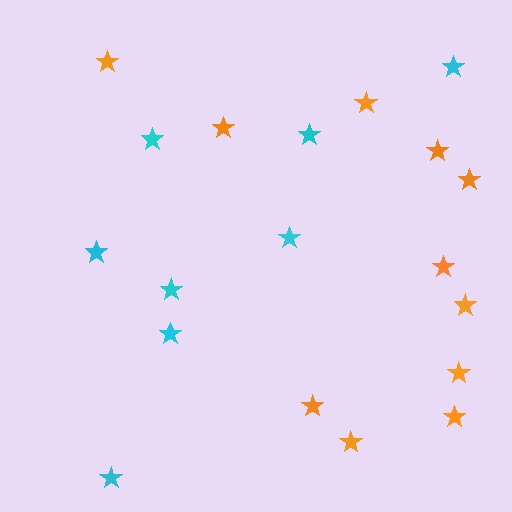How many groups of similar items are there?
There are 2 groups: one group of cyan stars (8) and one group of orange stars (11).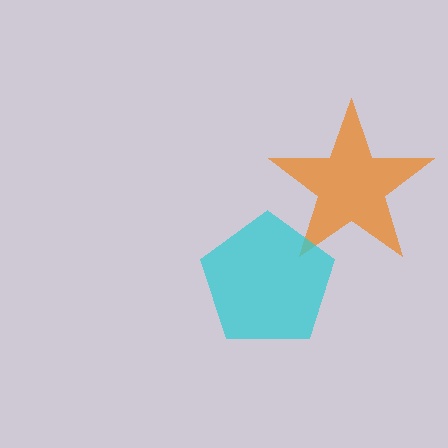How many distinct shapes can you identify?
There are 2 distinct shapes: an orange star, a cyan pentagon.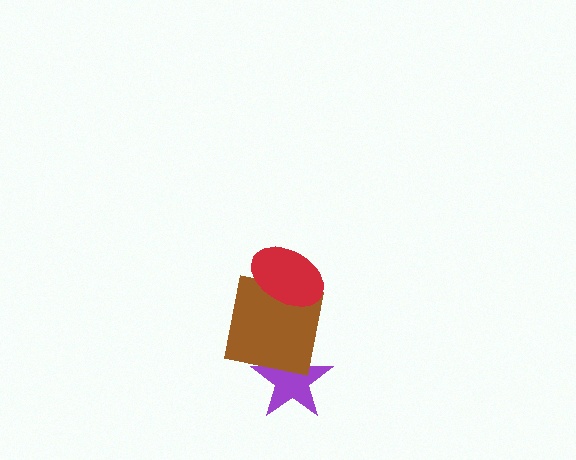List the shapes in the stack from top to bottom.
From top to bottom: the red ellipse, the brown square, the purple star.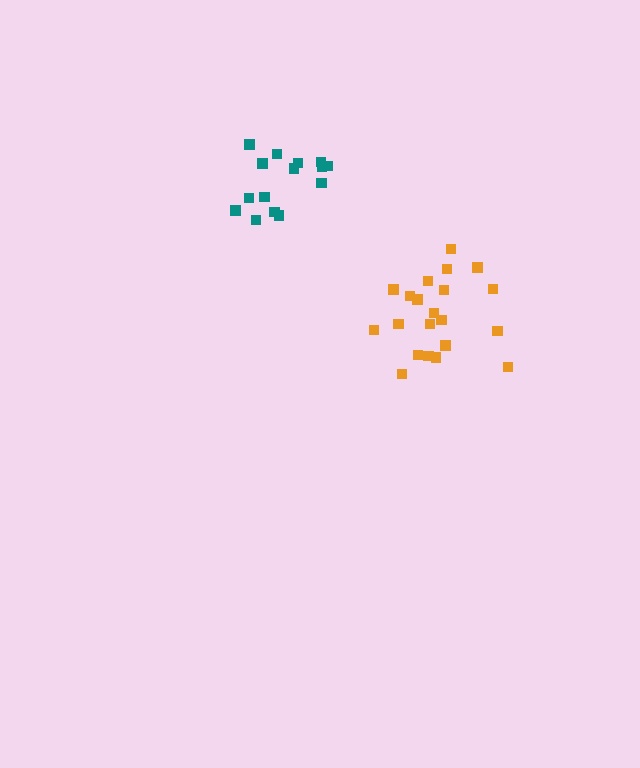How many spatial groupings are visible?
There are 2 spatial groupings.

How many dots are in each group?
Group 1: 15 dots, Group 2: 21 dots (36 total).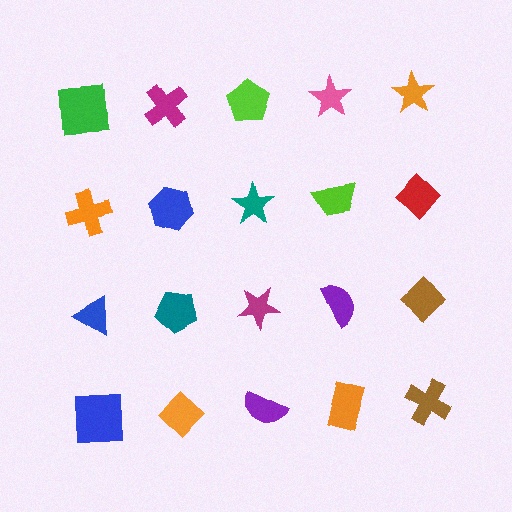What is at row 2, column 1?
An orange cross.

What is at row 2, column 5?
A red diamond.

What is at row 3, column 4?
A purple semicircle.